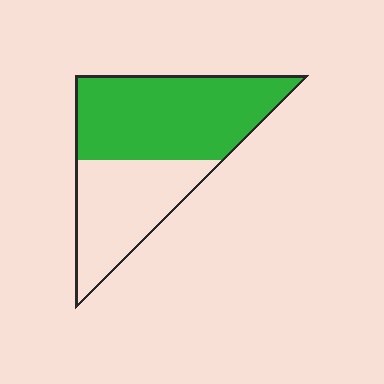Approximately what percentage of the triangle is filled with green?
Approximately 60%.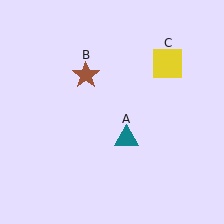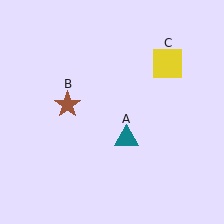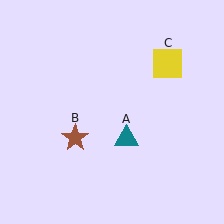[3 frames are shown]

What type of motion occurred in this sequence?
The brown star (object B) rotated counterclockwise around the center of the scene.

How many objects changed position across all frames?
1 object changed position: brown star (object B).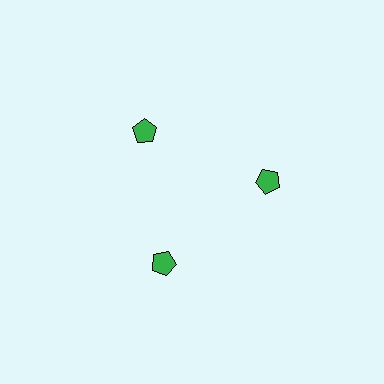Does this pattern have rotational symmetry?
Yes, this pattern has 3-fold rotational symmetry. It looks the same after rotating 120 degrees around the center.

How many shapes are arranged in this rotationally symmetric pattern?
There are 3 shapes, arranged in 3 groups of 1.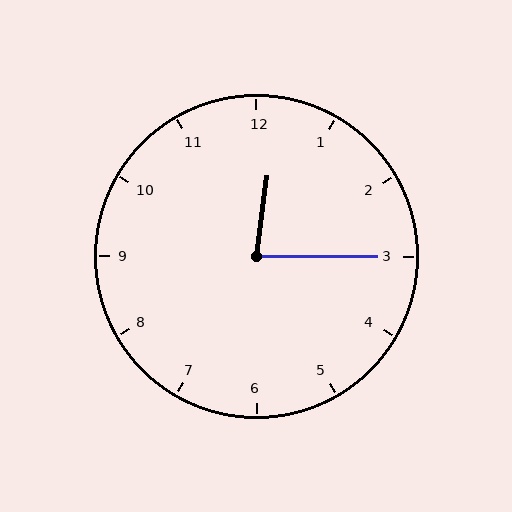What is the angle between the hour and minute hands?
Approximately 82 degrees.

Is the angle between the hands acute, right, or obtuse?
It is acute.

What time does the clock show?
12:15.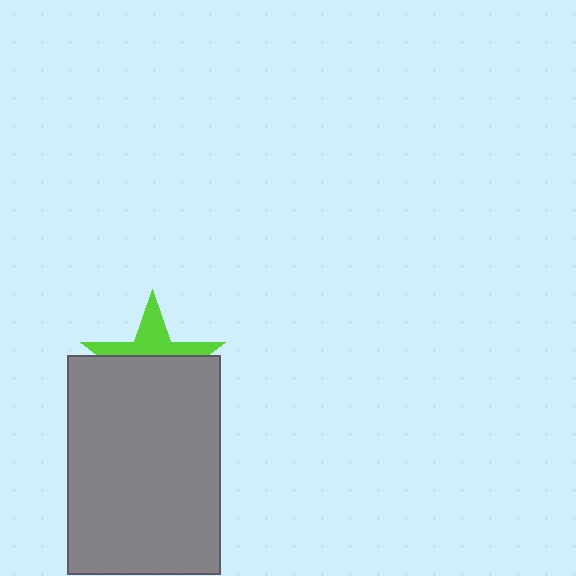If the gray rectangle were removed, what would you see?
You would see the complete lime star.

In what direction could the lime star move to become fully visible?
The lime star could move up. That would shift it out from behind the gray rectangle entirely.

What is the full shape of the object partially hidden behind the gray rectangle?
The partially hidden object is a lime star.